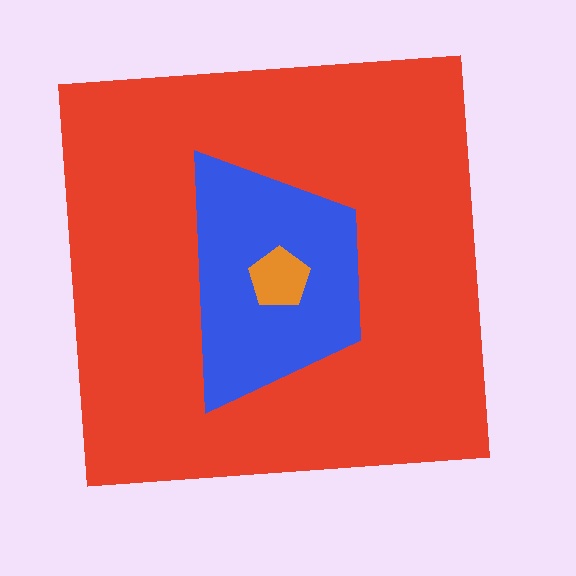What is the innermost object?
The orange pentagon.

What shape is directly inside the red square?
The blue trapezoid.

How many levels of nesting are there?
3.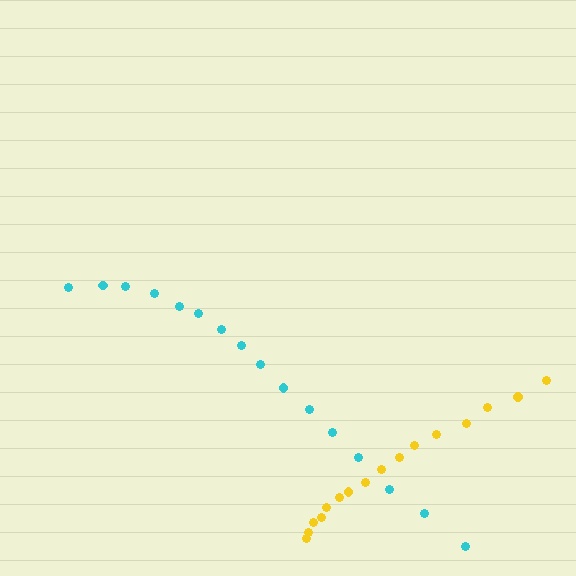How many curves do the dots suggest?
There are 2 distinct paths.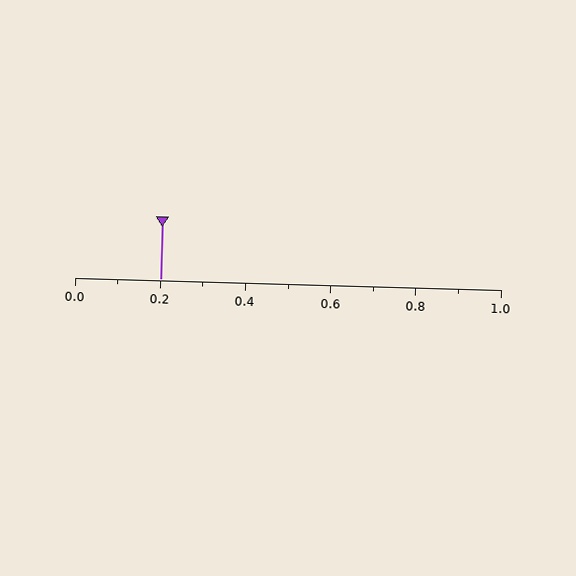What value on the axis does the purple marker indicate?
The marker indicates approximately 0.2.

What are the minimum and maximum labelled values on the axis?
The axis runs from 0.0 to 1.0.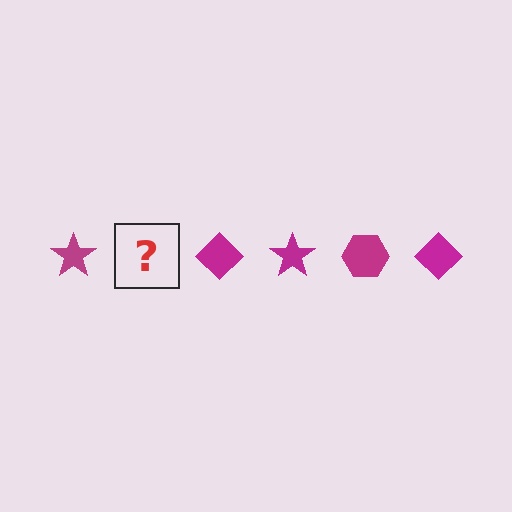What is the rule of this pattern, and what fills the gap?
The rule is that the pattern cycles through star, hexagon, diamond shapes in magenta. The gap should be filled with a magenta hexagon.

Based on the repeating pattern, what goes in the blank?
The blank should be a magenta hexagon.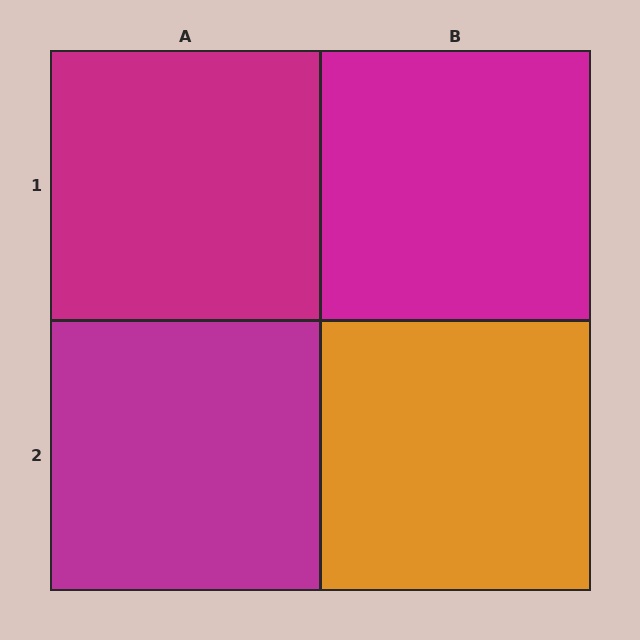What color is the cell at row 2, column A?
Magenta.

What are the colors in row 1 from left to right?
Magenta, magenta.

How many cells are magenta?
3 cells are magenta.